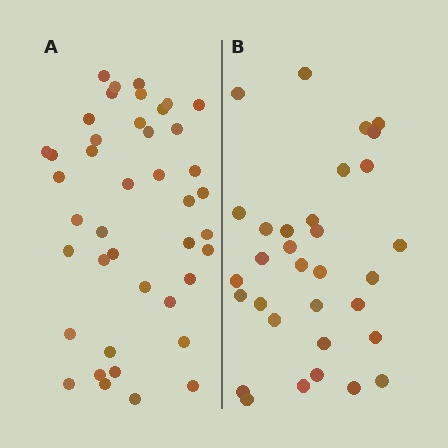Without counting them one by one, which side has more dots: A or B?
Region A (the left region) has more dots.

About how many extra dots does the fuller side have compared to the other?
Region A has roughly 10 or so more dots than region B.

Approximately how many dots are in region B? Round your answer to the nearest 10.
About 30 dots. (The exact count is 32, which rounds to 30.)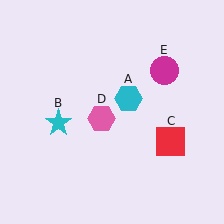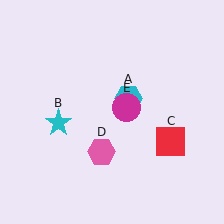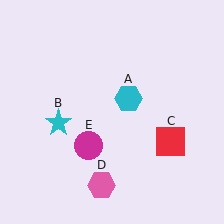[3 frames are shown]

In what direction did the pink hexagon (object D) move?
The pink hexagon (object D) moved down.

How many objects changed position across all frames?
2 objects changed position: pink hexagon (object D), magenta circle (object E).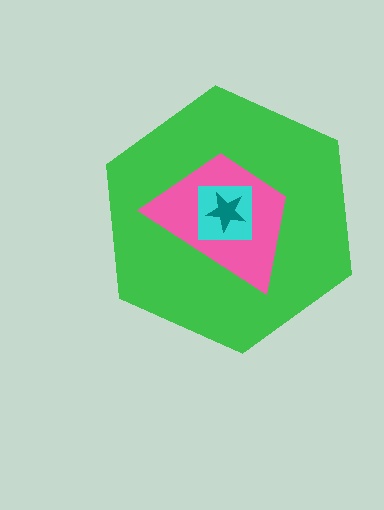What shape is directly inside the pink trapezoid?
The cyan square.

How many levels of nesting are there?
4.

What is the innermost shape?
The teal star.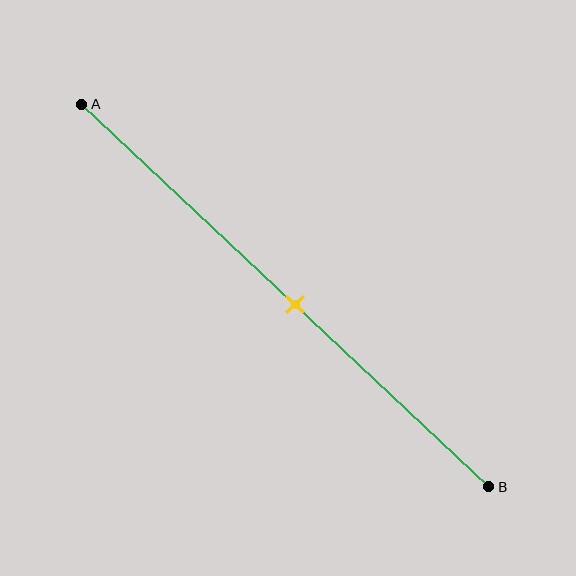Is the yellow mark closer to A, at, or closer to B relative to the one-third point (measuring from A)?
The yellow mark is closer to point B than the one-third point of segment AB.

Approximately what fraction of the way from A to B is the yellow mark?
The yellow mark is approximately 50% of the way from A to B.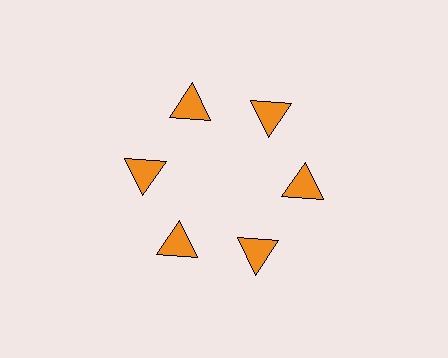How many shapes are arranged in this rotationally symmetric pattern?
There are 6 shapes, arranged in 6 groups of 1.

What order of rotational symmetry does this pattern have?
This pattern has 6-fold rotational symmetry.